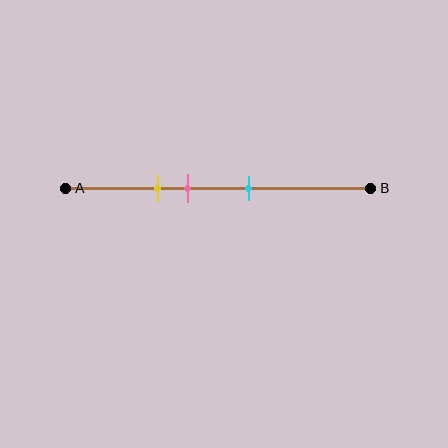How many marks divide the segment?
There are 3 marks dividing the segment.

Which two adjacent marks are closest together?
The yellow and pink marks are the closest adjacent pair.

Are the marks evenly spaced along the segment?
Yes, the marks are approximately evenly spaced.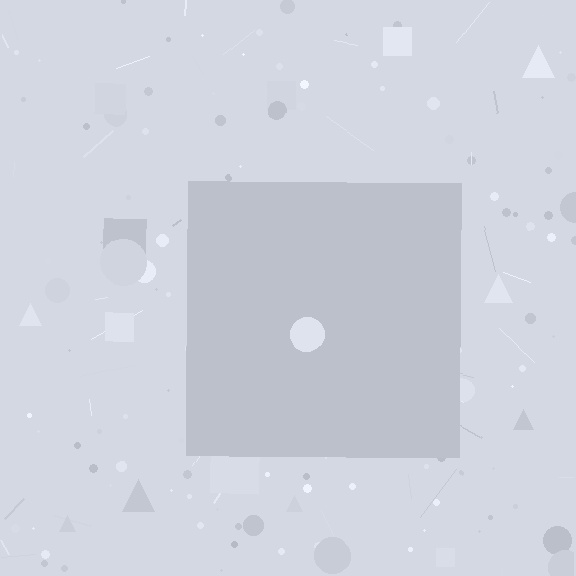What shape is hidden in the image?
A square is hidden in the image.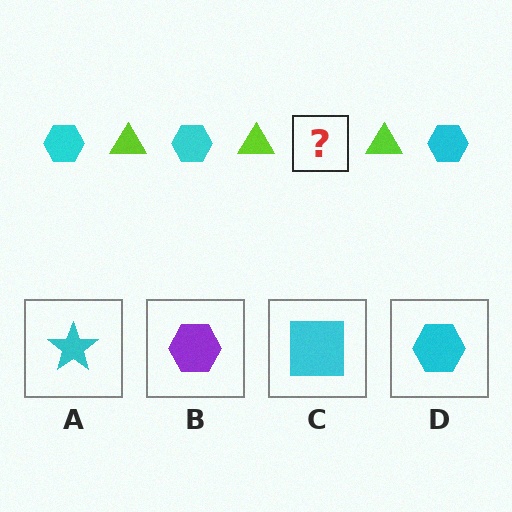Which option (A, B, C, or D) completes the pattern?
D.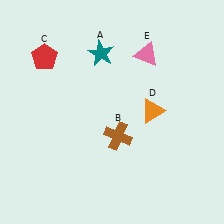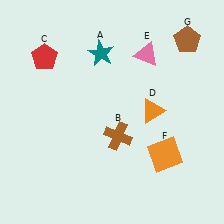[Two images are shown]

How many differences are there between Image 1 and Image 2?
There are 2 differences between the two images.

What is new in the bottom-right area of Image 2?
An orange square (F) was added in the bottom-right area of Image 2.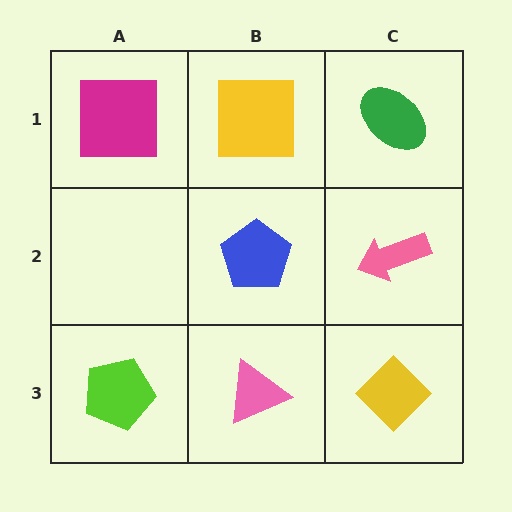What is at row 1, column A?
A magenta square.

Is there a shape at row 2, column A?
No, that cell is empty.